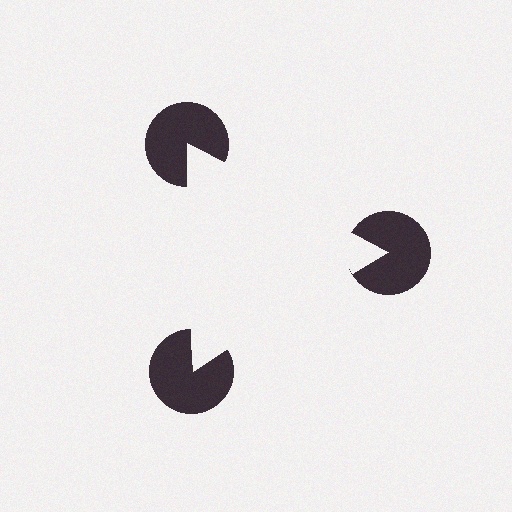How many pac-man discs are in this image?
There are 3 — one at each vertex of the illusory triangle.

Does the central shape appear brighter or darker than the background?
It typically appears slightly brighter than the background, even though no actual brightness change is drawn.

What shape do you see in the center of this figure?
An illusory triangle — its edges are inferred from the aligned wedge cuts in the pac-man discs, not physically drawn.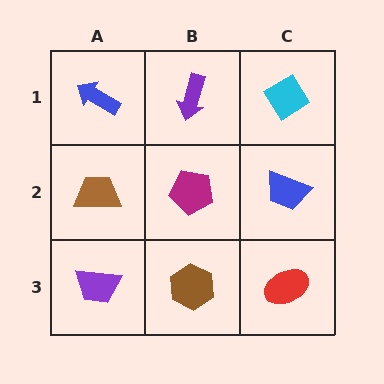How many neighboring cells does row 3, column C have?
2.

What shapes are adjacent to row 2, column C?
A cyan diamond (row 1, column C), a red ellipse (row 3, column C), a magenta pentagon (row 2, column B).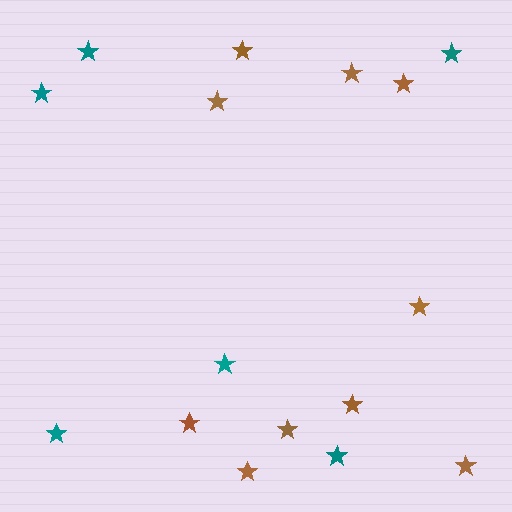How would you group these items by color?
There are 2 groups: one group of brown stars (10) and one group of teal stars (6).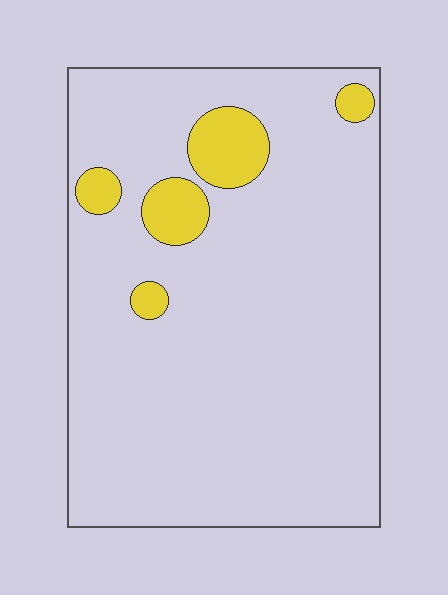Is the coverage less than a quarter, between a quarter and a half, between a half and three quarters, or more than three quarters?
Less than a quarter.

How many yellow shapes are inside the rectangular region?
5.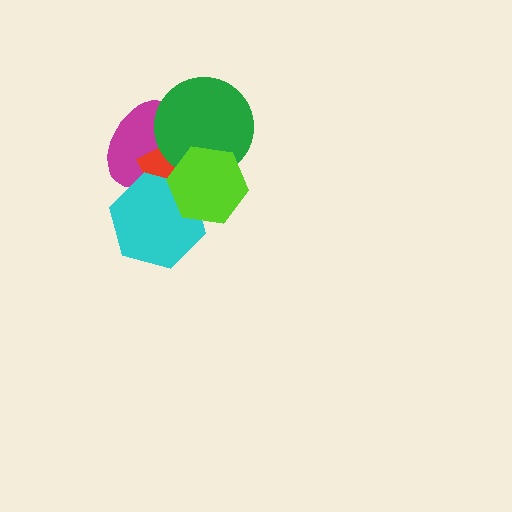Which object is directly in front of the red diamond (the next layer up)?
The green circle is directly in front of the red diamond.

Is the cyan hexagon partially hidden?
Yes, it is partially covered by another shape.